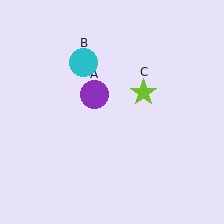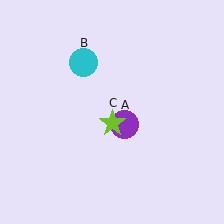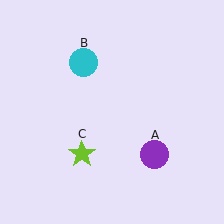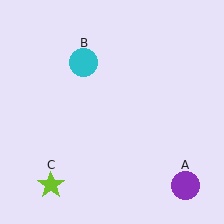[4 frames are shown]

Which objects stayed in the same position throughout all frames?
Cyan circle (object B) remained stationary.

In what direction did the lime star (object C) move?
The lime star (object C) moved down and to the left.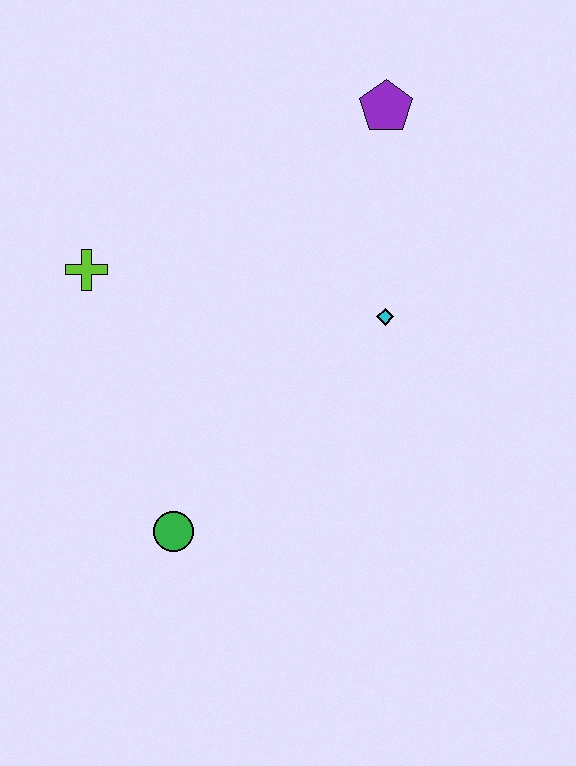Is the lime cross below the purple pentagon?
Yes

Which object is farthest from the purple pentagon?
The green circle is farthest from the purple pentagon.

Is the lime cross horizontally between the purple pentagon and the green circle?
No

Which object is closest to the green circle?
The lime cross is closest to the green circle.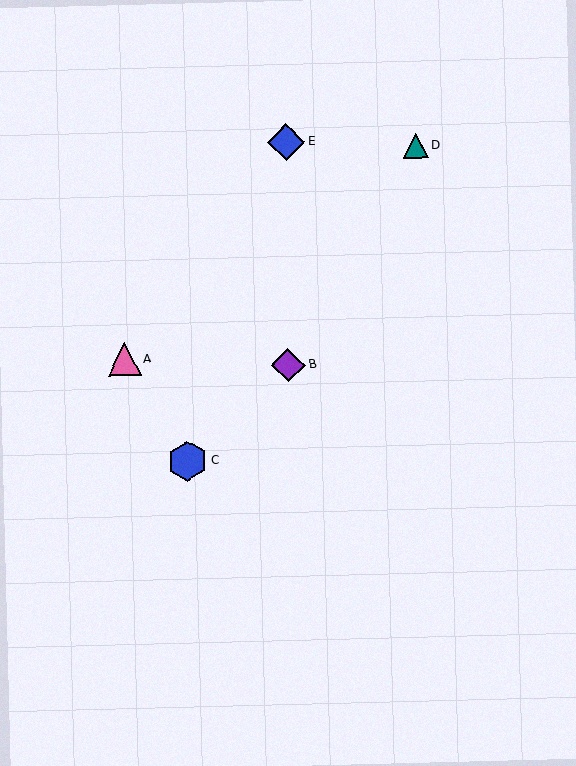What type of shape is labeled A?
Shape A is a pink triangle.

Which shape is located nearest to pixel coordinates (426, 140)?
The teal triangle (labeled D) at (416, 146) is nearest to that location.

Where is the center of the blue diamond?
The center of the blue diamond is at (286, 142).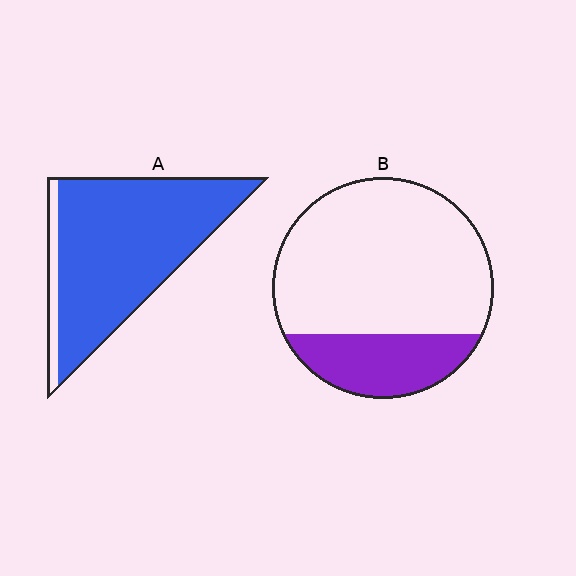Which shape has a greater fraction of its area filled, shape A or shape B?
Shape A.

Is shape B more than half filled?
No.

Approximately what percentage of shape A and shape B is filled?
A is approximately 90% and B is approximately 25%.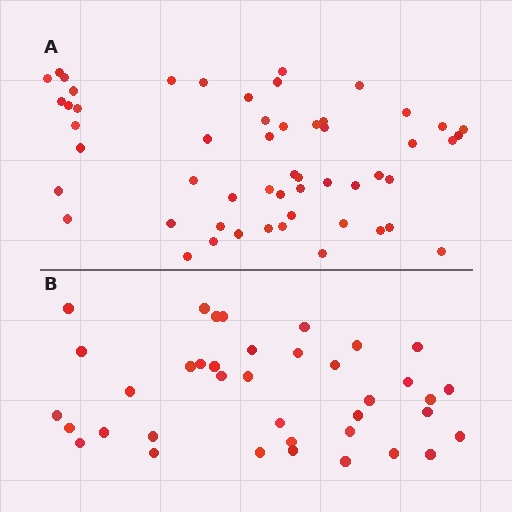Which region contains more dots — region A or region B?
Region A (the top region) has more dots.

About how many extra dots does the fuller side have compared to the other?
Region A has approximately 15 more dots than region B.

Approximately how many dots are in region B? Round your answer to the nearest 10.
About 40 dots. (The exact count is 38, which rounds to 40.)